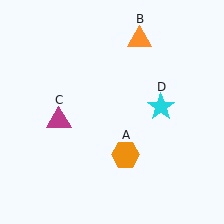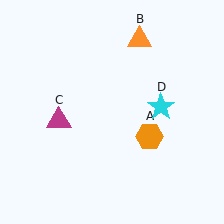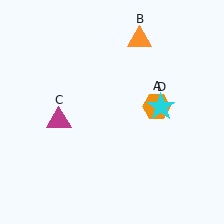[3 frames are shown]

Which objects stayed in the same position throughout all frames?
Orange triangle (object B) and magenta triangle (object C) and cyan star (object D) remained stationary.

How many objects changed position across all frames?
1 object changed position: orange hexagon (object A).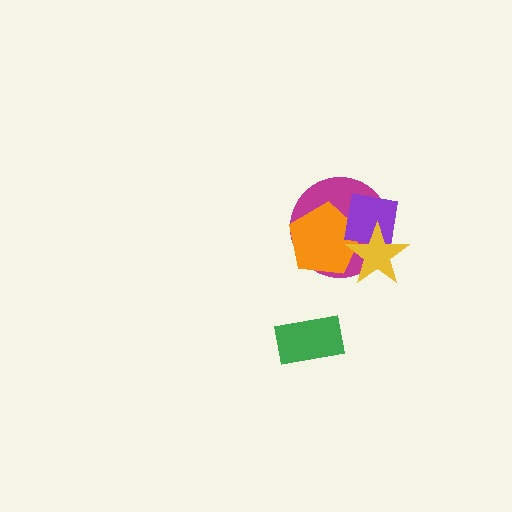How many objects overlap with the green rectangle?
0 objects overlap with the green rectangle.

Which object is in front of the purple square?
The yellow star is in front of the purple square.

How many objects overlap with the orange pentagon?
3 objects overlap with the orange pentagon.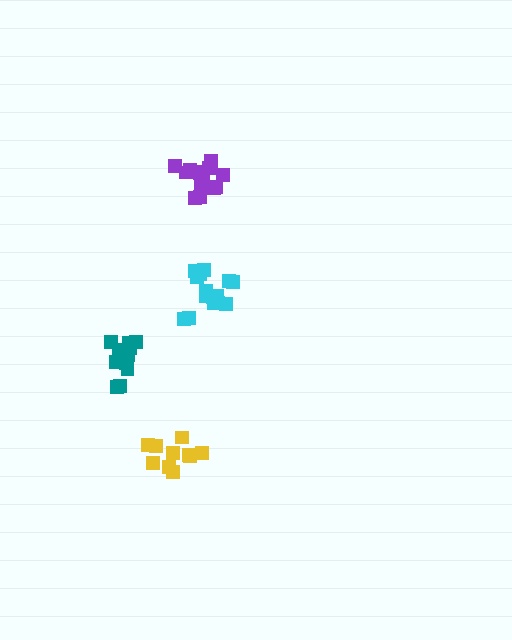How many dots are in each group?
Group 1: 12 dots, Group 2: 10 dots, Group 3: 15 dots, Group 4: 15 dots (52 total).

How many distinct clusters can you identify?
There are 4 distinct clusters.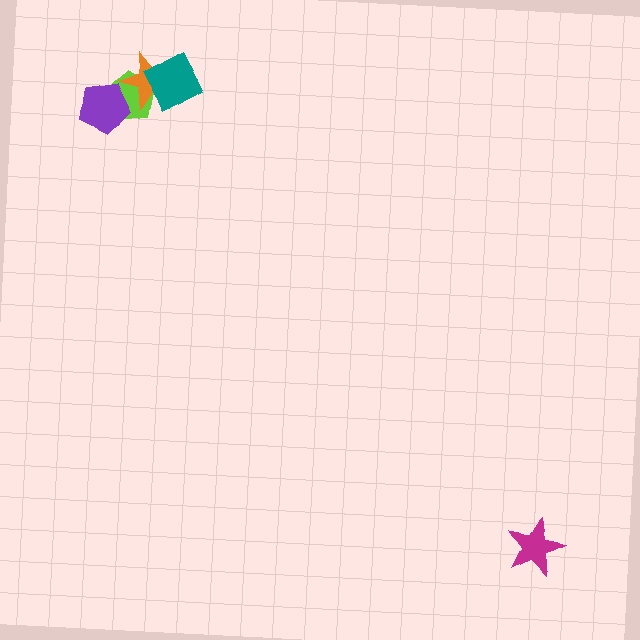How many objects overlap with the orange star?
2 objects overlap with the orange star.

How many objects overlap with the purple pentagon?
1 object overlaps with the purple pentagon.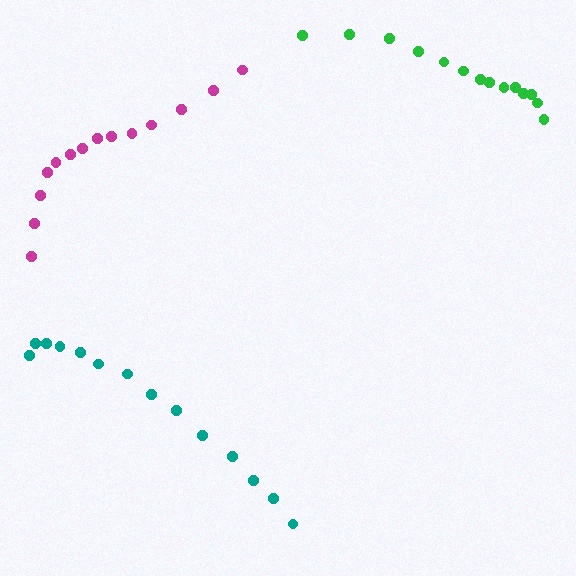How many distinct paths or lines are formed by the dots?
There are 3 distinct paths.